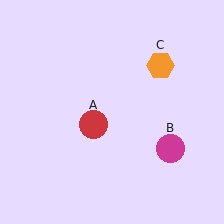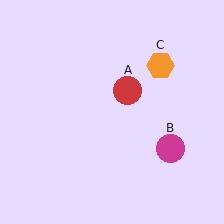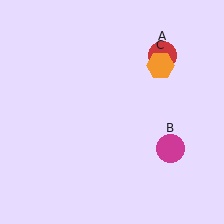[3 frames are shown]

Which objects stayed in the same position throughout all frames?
Magenta circle (object B) and orange hexagon (object C) remained stationary.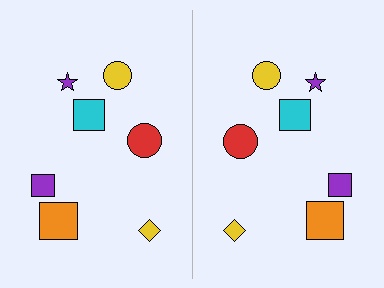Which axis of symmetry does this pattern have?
The pattern has a vertical axis of symmetry running through the center of the image.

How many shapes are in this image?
There are 14 shapes in this image.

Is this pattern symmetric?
Yes, this pattern has bilateral (reflection) symmetry.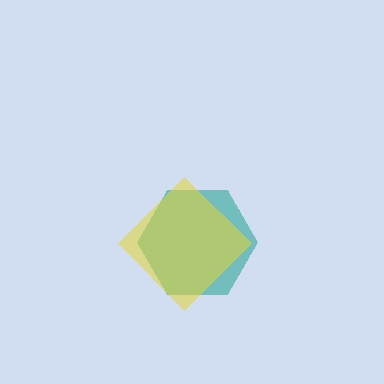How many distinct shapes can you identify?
There are 2 distinct shapes: a teal hexagon, a yellow diamond.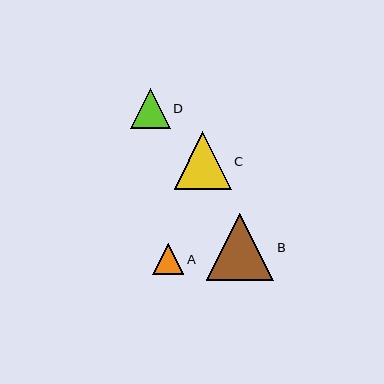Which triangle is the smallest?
Triangle A is the smallest with a size of approximately 31 pixels.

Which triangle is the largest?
Triangle B is the largest with a size of approximately 67 pixels.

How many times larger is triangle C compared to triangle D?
Triangle C is approximately 1.4 times the size of triangle D.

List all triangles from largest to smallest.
From largest to smallest: B, C, D, A.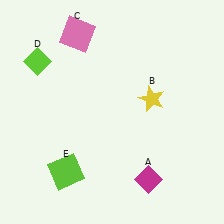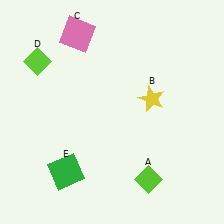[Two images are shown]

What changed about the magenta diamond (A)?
In Image 1, A is magenta. In Image 2, it changed to lime.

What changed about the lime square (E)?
In Image 1, E is lime. In Image 2, it changed to green.